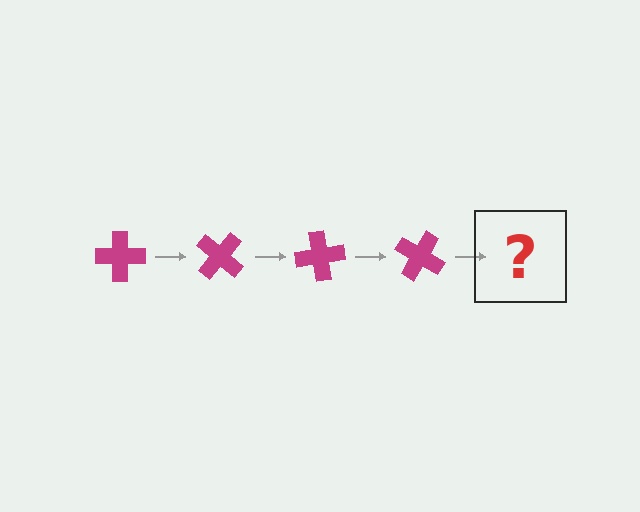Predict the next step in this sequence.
The next step is a magenta cross rotated 160 degrees.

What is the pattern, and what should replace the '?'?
The pattern is that the cross rotates 40 degrees each step. The '?' should be a magenta cross rotated 160 degrees.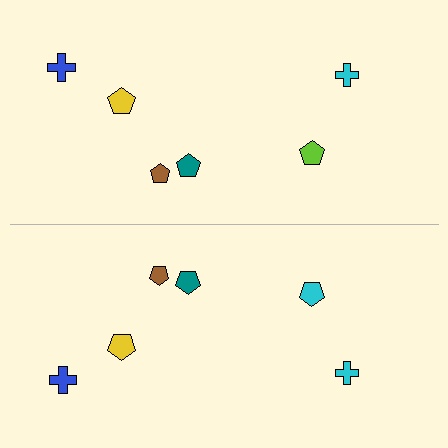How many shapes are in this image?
There are 12 shapes in this image.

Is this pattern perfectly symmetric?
No, the pattern is not perfectly symmetric. The cyan pentagon on the bottom side breaks the symmetry — its mirror counterpart is lime.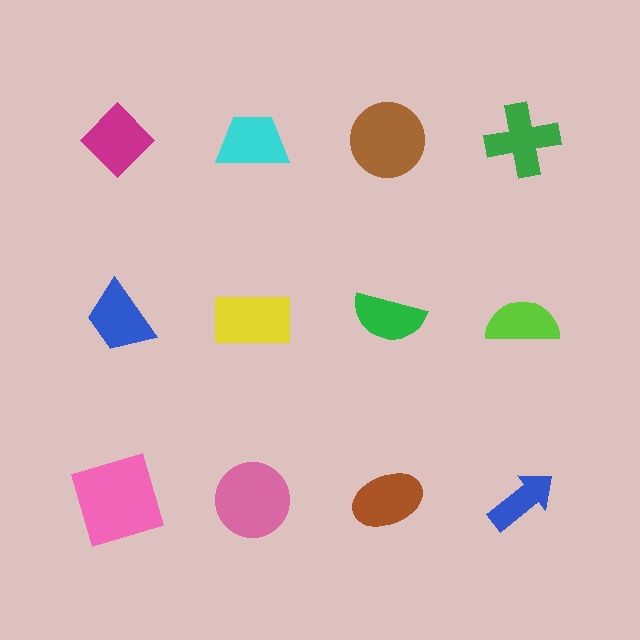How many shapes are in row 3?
4 shapes.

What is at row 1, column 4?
A green cross.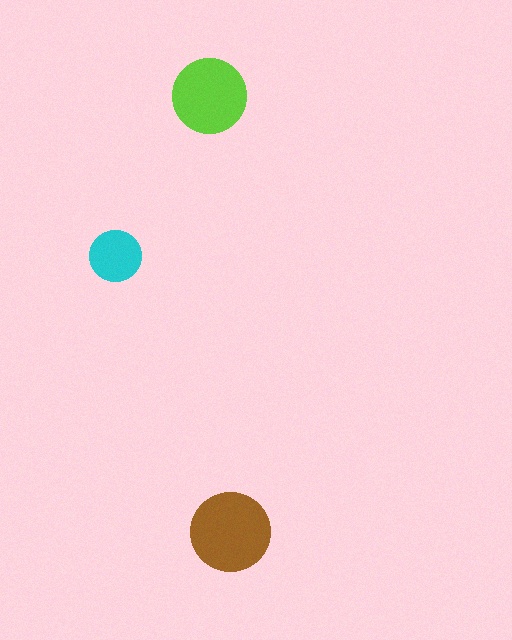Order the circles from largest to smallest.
the brown one, the lime one, the cyan one.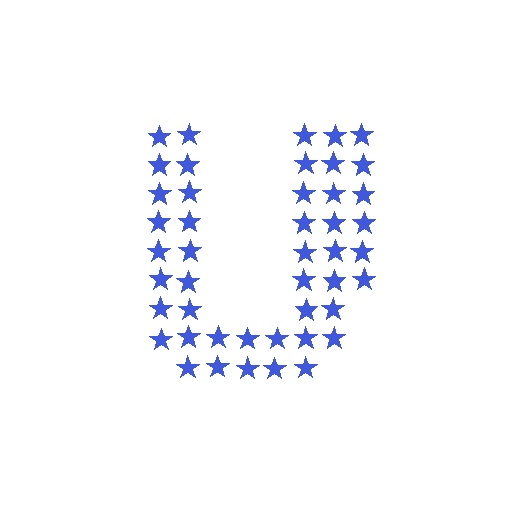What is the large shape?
The large shape is the letter U.